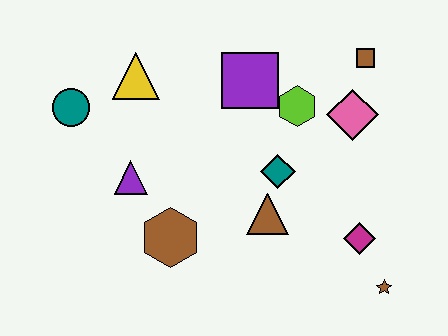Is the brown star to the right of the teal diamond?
Yes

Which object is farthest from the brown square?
The teal circle is farthest from the brown square.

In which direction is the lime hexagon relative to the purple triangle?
The lime hexagon is to the right of the purple triangle.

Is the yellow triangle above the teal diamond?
Yes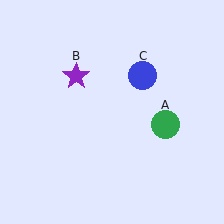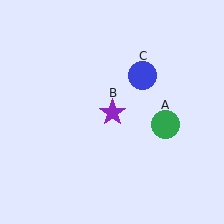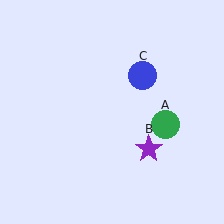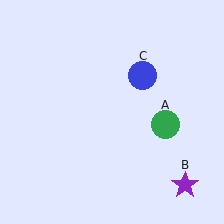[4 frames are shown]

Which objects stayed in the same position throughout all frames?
Green circle (object A) and blue circle (object C) remained stationary.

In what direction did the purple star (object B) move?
The purple star (object B) moved down and to the right.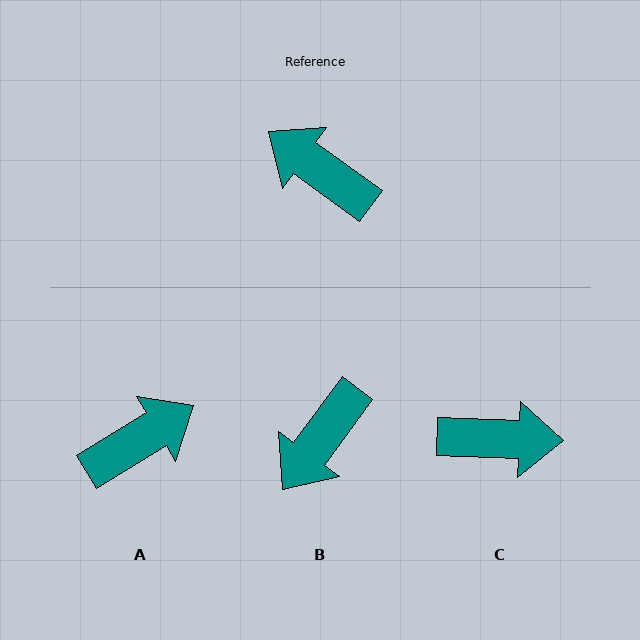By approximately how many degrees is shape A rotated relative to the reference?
Approximately 112 degrees clockwise.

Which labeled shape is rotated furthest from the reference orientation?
C, about 146 degrees away.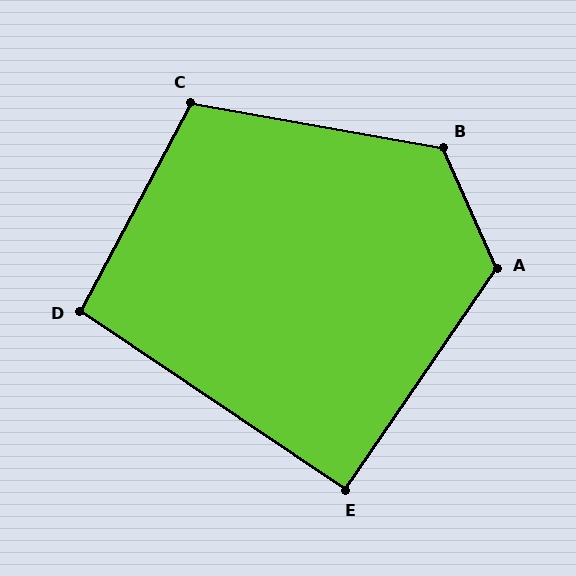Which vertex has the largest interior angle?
B, at approximately 124 degrees.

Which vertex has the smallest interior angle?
E, at approximately 91 degrees.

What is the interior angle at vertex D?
Approximately 96 degrees (obtuse).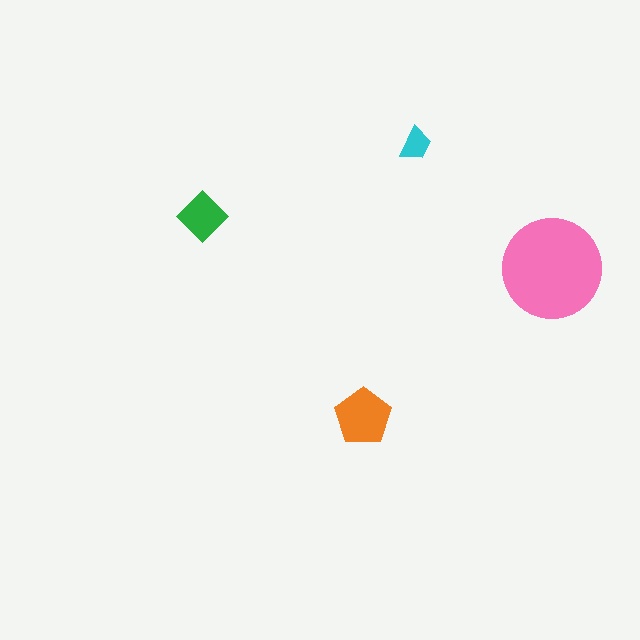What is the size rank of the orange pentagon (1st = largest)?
2nd.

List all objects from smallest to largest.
The cyan trapezoid, the green diamond, the orange pentagon, the pink circle.